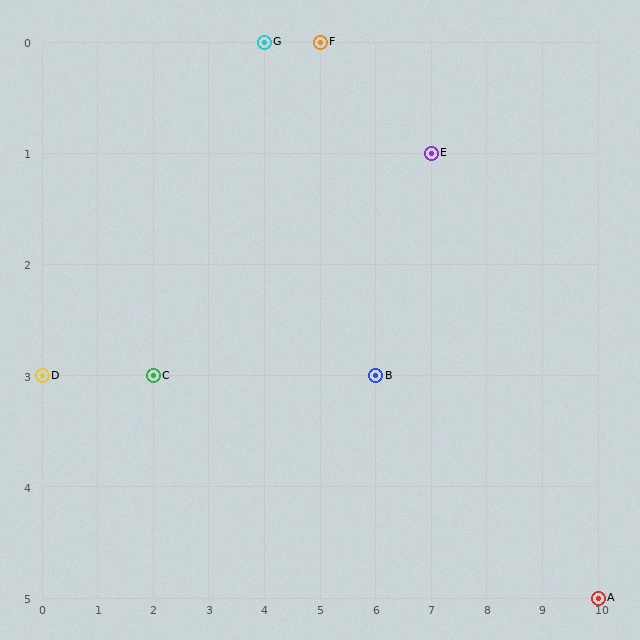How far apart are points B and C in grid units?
Points B and C are 4 columns apart.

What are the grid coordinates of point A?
Point A is at grid coordinates (10, 5).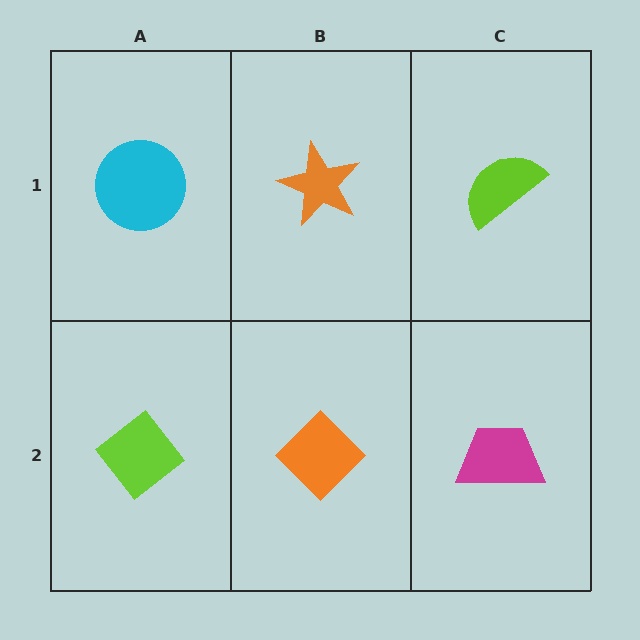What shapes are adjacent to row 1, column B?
An orange diamond (row 2, column B), a cyan circle (row 1, column A), a lime semicircle (row 1, column C).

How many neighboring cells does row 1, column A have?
2.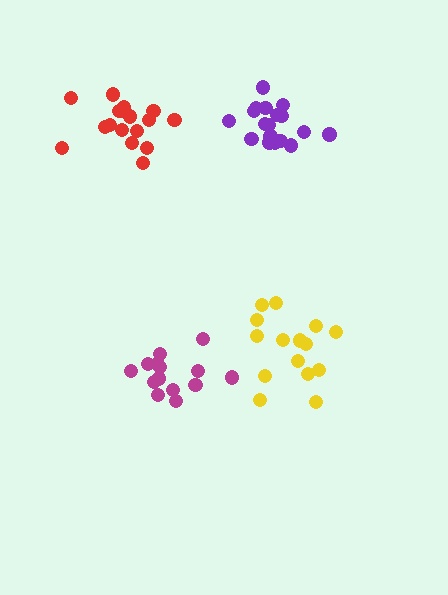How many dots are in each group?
Group 1: 19 dots, Group 2: 15 dots, Group 3: 16 dots, Group 4: 17 dots (67 total).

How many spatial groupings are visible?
There are 4 spatial groupings.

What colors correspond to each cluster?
The clusters are colored: purple, magenta, yellow, red.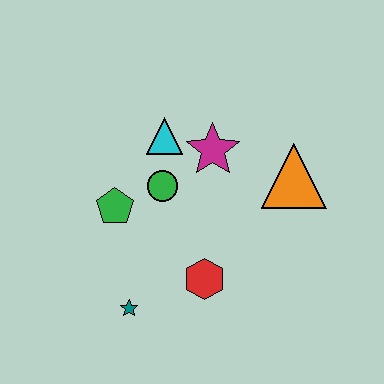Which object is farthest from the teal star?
The orange triangle is farthest from the teal star.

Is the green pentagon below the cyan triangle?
Yes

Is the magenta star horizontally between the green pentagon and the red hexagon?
No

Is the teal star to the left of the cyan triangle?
Yes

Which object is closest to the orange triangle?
The magenta star is closest to the orange triangle.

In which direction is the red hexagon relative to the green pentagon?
The red hexagon is to the right of the green pentagon.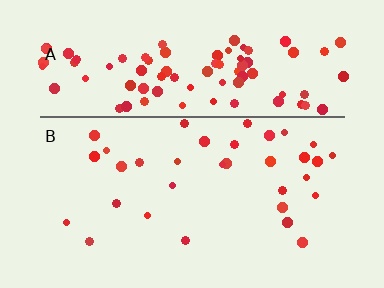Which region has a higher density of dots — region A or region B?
A (the top).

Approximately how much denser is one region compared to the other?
Approximately 3.2× — region A over region B.